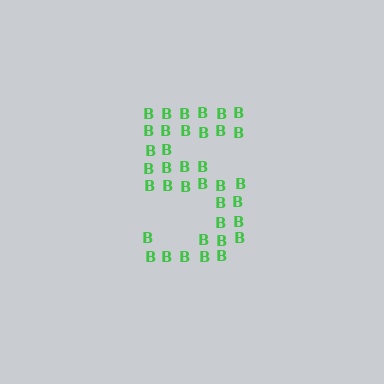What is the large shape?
The large shape is the digit 5.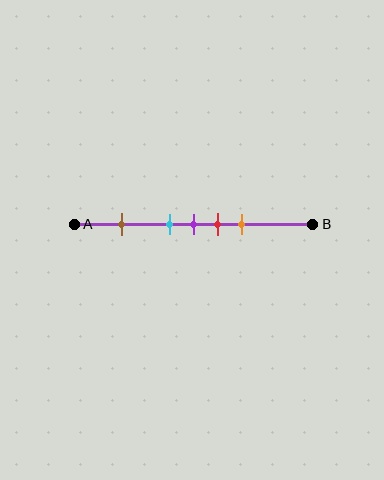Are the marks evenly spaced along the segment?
No, the marks are not evenly spaced.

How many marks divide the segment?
There are 5 marks dividing the segment.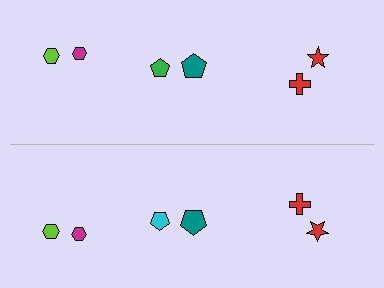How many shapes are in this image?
There are 12 shapes in this image.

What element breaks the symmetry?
The cyan pentagon on the bottom side breaks the symmetry — its mirror counterpart is green.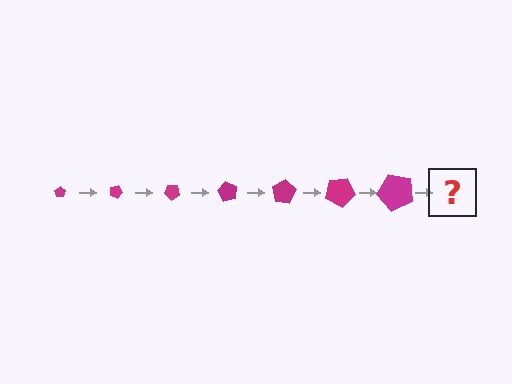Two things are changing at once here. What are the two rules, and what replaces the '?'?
The two rules are that the pentagon grows larger each step and it rotates 20 degrees each step. The '?' should be a pentagon, larger than the previous one and rotated 140 degrees from the start.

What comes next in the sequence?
The next element should be a pentagon, larger than the previous one and rotated 140 degrees from the start.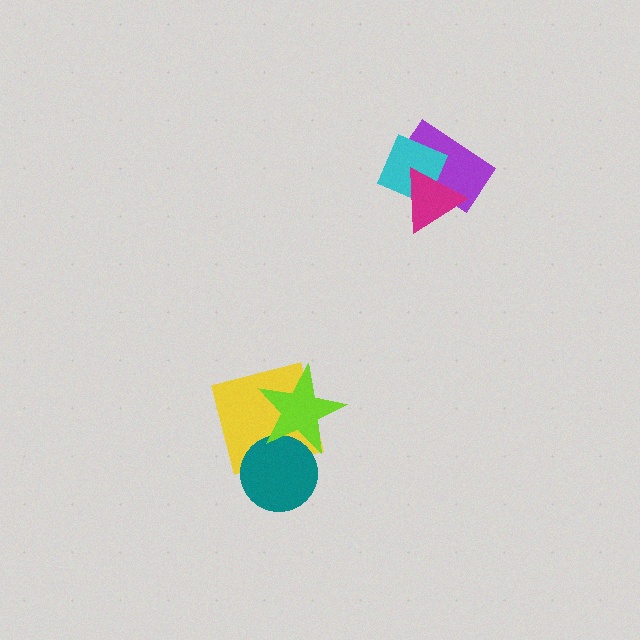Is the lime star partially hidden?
No, no other shape covers it.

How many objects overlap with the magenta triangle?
2 objects overlap with the magenta triangle.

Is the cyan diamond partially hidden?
Yes, it is partially covered by another shape.